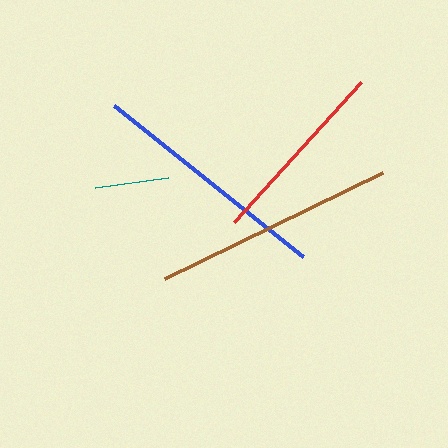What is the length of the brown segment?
The brown segment is approximately 242 pixels long.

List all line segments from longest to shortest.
From longest to shortest: brown, blue, red, teal.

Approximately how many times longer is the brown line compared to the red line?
The brown line is approximately 1.3 times the length of the red line.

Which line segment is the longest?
The brown line is the longest at approximately 242 pixels.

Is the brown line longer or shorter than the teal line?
The brown line is longer than the teal line.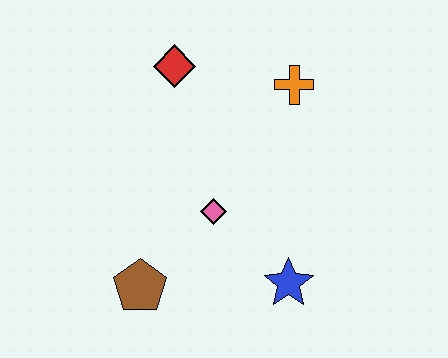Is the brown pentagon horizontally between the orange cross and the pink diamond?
No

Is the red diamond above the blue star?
Yes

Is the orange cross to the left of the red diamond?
No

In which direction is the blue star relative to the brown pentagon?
The blue star is to the right of the brown pentagon.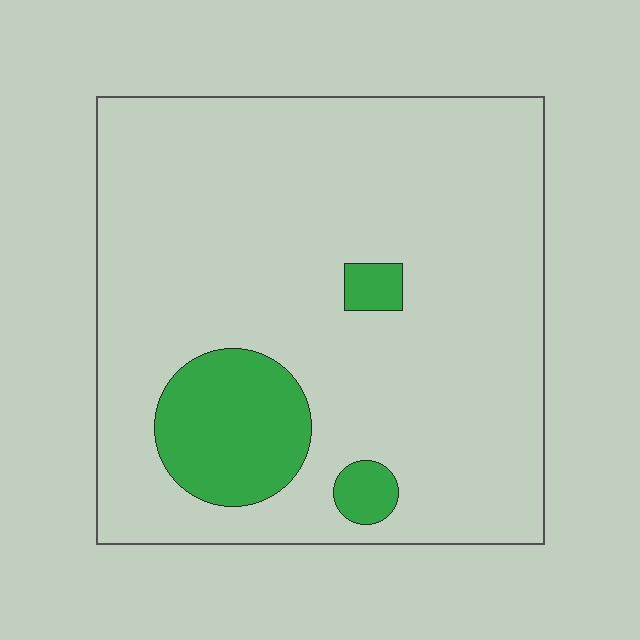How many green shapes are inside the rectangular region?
3.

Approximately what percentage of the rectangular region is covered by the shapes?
Approximately 15%.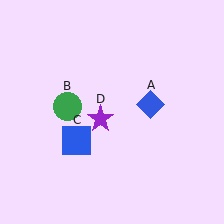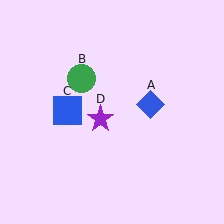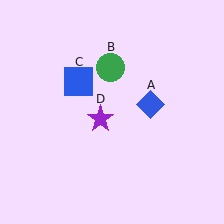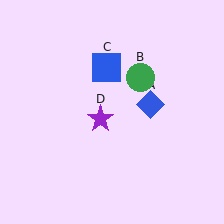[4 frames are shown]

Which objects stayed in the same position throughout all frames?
Blue diamond (object A) and purple star (object D) remained stationary.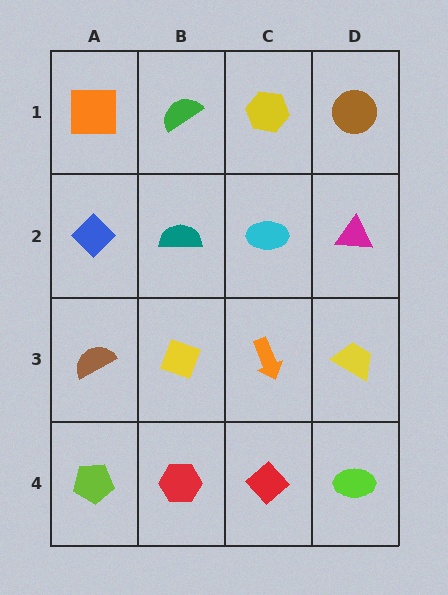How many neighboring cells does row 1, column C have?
3.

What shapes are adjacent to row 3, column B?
A teal semicircle (row 2, column B), a red hexagon (row 4, column B), a brown semicircle (row 3, column A), an orange arrow (row 3, column C).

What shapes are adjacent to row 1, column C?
A cyan ellipse (row 2, column C), a green semicircle (row 1, column B), a brown circle (row 1, column D).